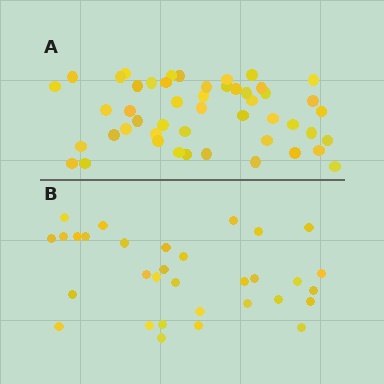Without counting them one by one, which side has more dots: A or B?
Region A (the top region) has more dots.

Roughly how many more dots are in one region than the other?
Region A has approximately 15 more dots than region B.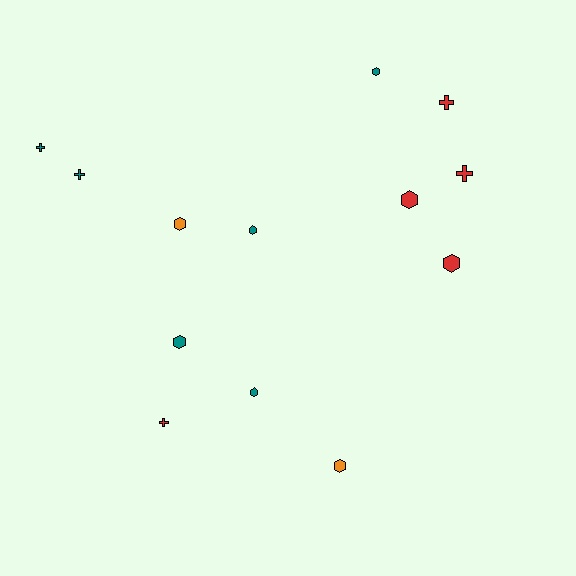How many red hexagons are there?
There are 2 red hexagons.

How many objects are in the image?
There are 13 objects.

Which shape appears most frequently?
Hexagon, with 8 objects.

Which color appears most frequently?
Teal, with 6 objects.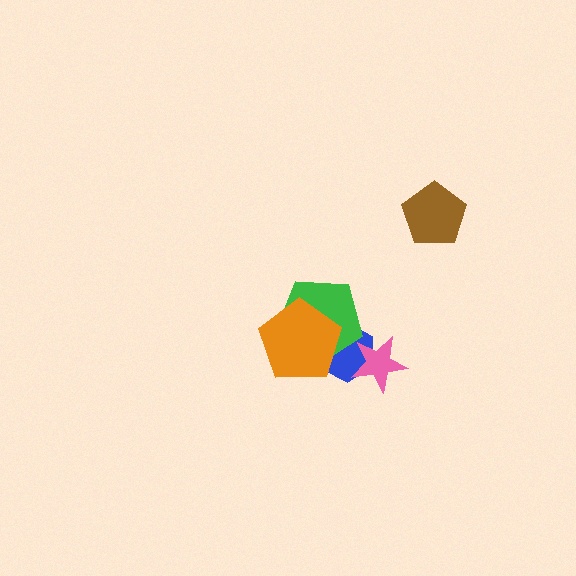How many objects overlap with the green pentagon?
2 objects overlap with the green pentagon.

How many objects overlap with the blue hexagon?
3 objects overlap with the blue hexagon.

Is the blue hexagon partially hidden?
Yes, it is partially covered by another shape.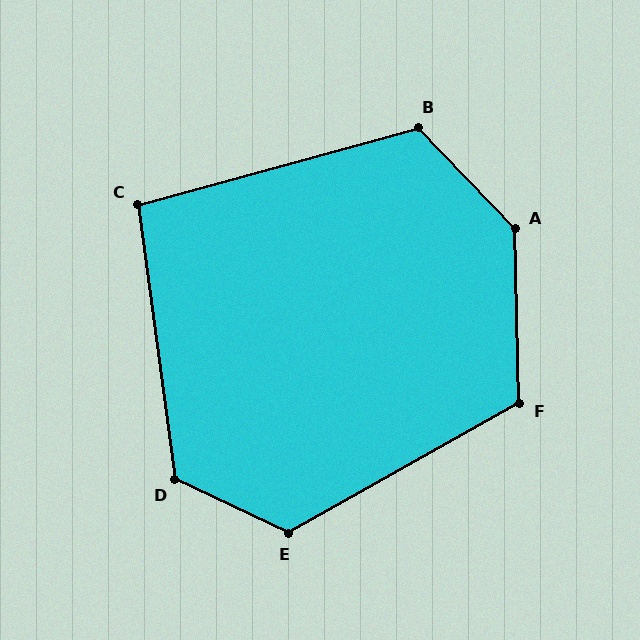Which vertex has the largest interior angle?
A, at approximately 137 degrees.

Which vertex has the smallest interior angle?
C, at approximately 98 degrees.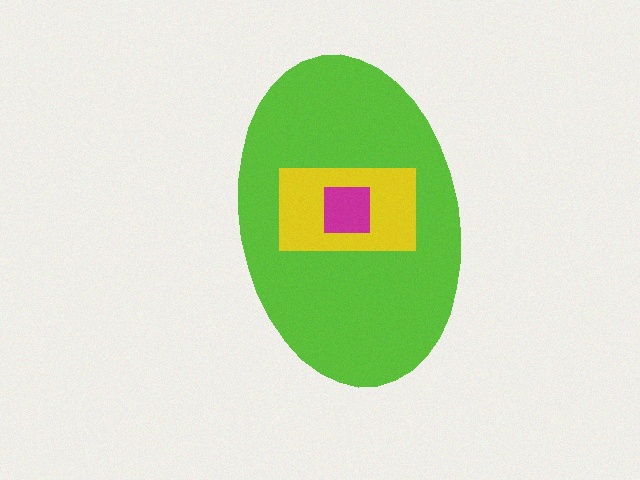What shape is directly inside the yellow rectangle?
The magenta square.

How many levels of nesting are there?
3.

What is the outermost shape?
The lime ellipse.